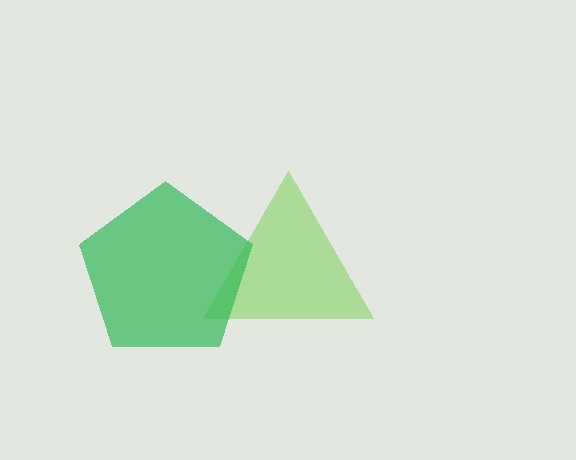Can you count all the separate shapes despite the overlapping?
Yes, there are 2 separate shapes.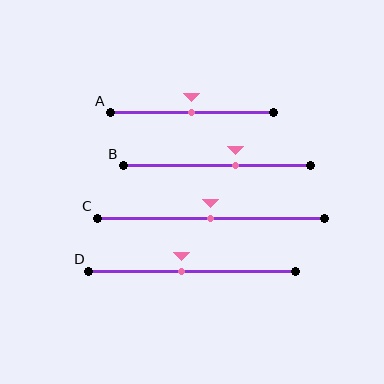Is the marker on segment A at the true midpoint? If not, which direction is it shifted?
Yes, the marker on segment A is at the true midpoint.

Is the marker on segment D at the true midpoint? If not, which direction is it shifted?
No, the marker on segment D is shifted to the left by about 5% of the segment length.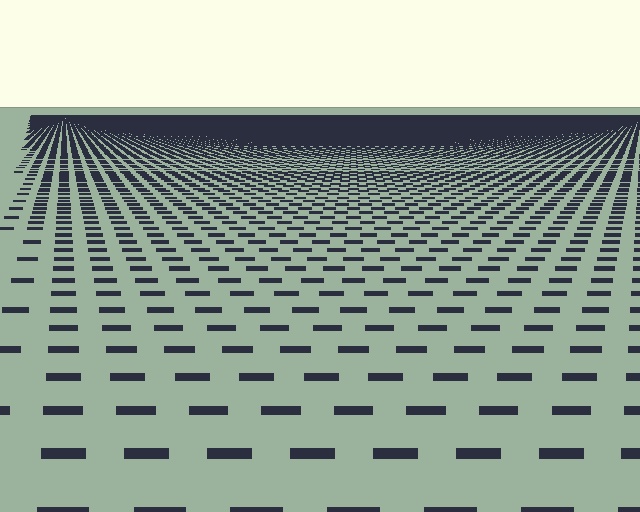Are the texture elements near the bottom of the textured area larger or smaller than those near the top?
Larger. Near the bottom, elements are closer to the viewer and appear at a bigger on-screen size.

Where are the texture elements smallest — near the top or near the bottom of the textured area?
Near the top.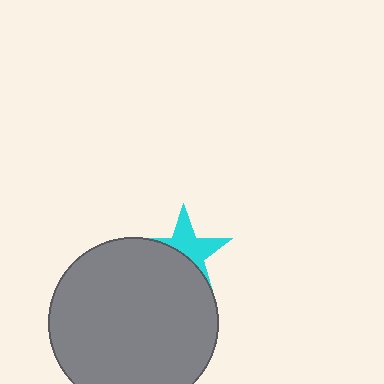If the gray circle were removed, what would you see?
You would see the complete cyan star.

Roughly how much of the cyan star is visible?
About half of it is visible (roughly 50%).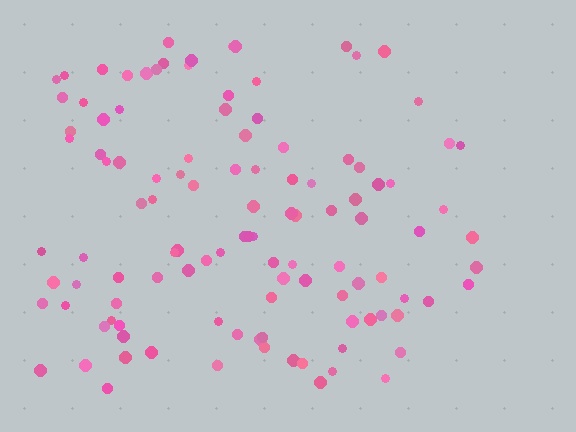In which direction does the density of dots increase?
From right to left, with the left side densest.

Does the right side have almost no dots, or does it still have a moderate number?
Still a moderate number, just noticeably fewer than the left.